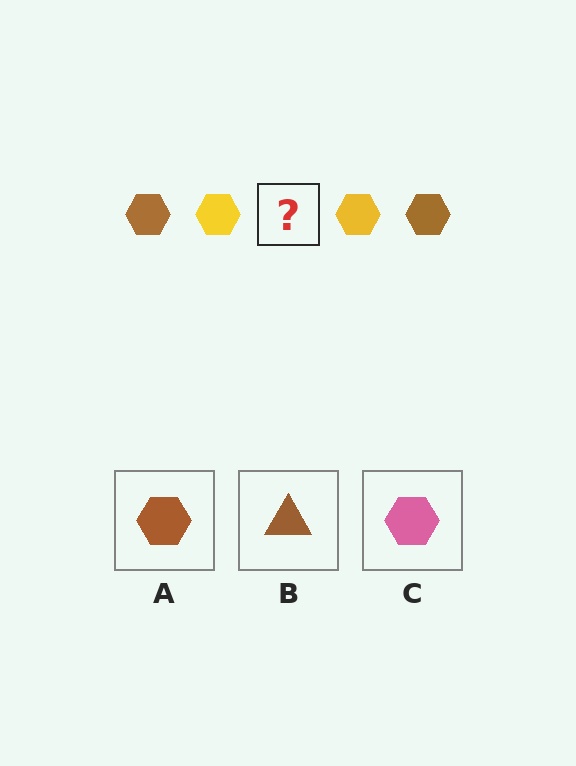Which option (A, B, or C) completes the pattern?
A.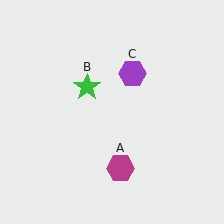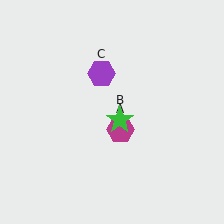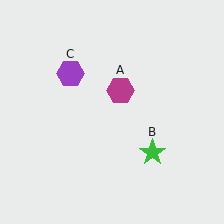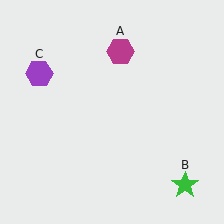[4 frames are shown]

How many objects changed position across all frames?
3 objects changed position: magenta hexagon (object A), green star (object B), purple hexagon (object C).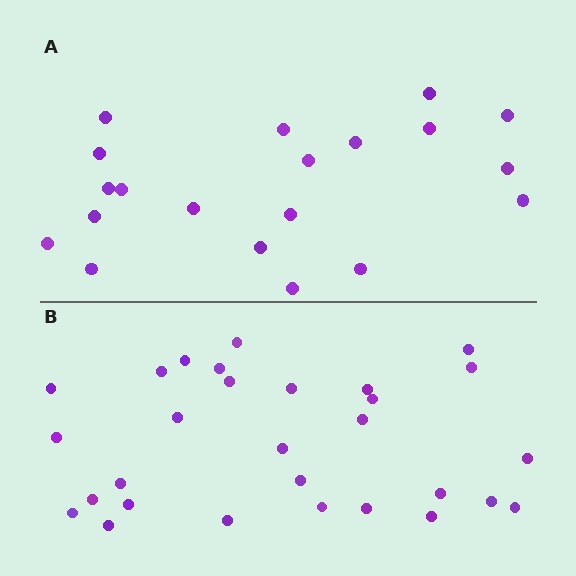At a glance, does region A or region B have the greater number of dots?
Region B (the bottom region) has more dots.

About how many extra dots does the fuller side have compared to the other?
Region B has roughly 8 or so more dots than region A.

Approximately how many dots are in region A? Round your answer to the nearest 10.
About 20 dots.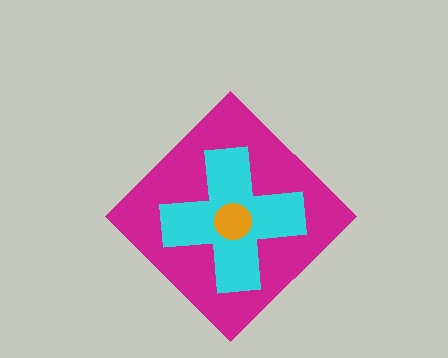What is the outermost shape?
The magenta diamond.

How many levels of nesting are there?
3.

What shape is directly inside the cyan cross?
The orange circle.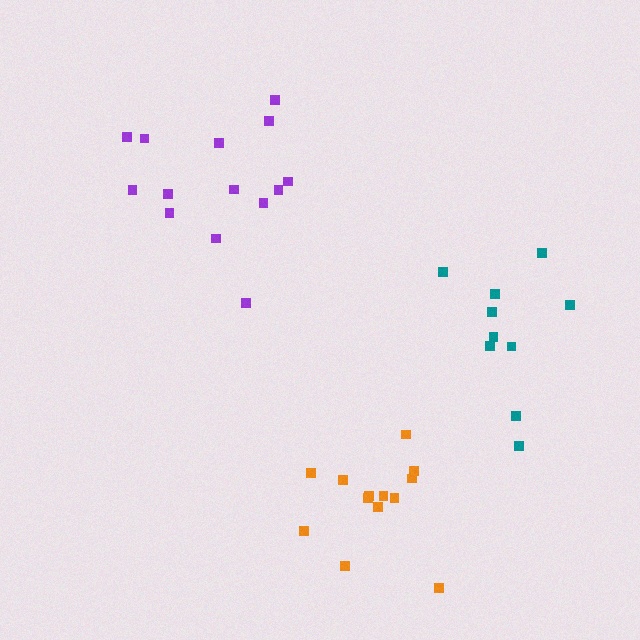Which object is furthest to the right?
The teal cluster is rightmost.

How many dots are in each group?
Group 1: 10 dots, Group 2: 13 dots, Group 3: 14 dots (37 total).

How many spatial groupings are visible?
There are 3 spatial groupings.